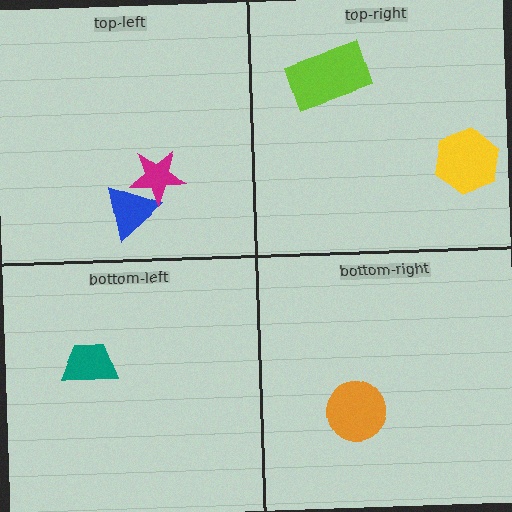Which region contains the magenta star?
The top-left region.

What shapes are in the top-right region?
The lime rectangle, the yellow hexagon.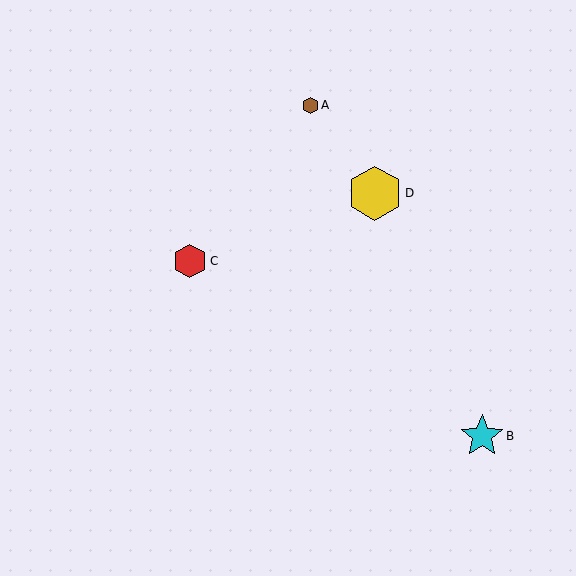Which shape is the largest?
The yellow hexagon (labeled D) is the largest.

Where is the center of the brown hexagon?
The center of the brown hexagon is at (310, 105).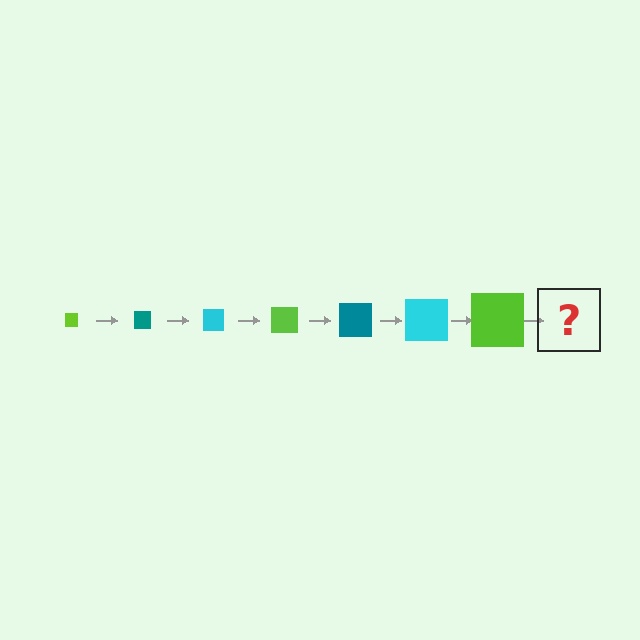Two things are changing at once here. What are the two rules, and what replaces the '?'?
The two rules are that the square grows larger each step and the color cycles through lime, teal, and cyan. The '?' should be a teal square, larger than the previous one.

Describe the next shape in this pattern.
It should be a teal square, larger than the previous one.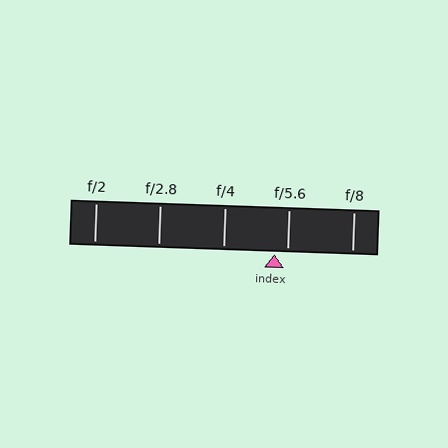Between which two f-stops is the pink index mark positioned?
The index mark is between f/4 and f/5.6.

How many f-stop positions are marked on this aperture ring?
There are 5 f-stop positions marked.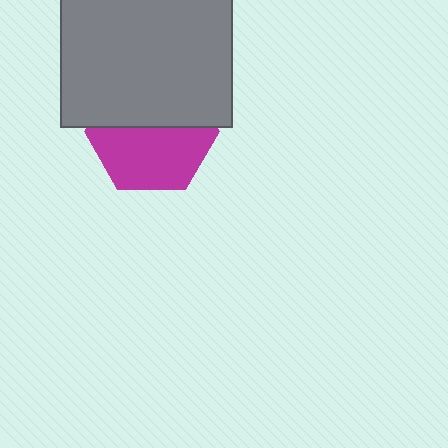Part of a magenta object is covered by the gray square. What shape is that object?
It is a hexagon.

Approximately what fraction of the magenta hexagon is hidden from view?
Roughly 46% of the magenta hexagon is hidden behind the gray square.